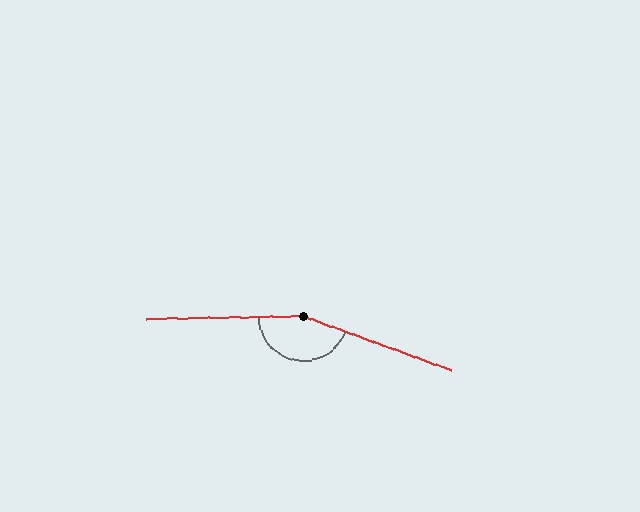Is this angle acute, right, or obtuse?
It is obtuse.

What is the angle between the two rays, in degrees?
Approximately 159 degrees.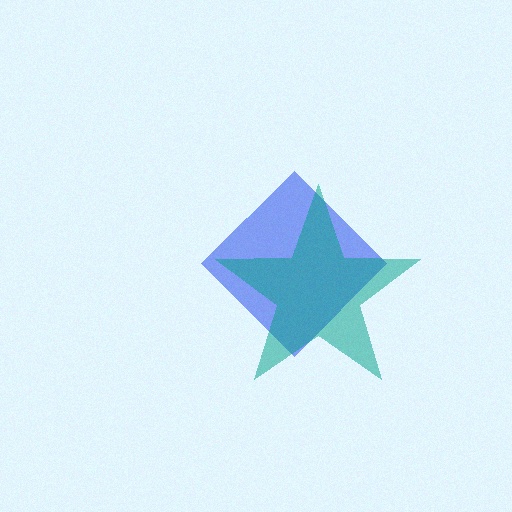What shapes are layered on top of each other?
The layered shapes are: a blue diamond, a teal star.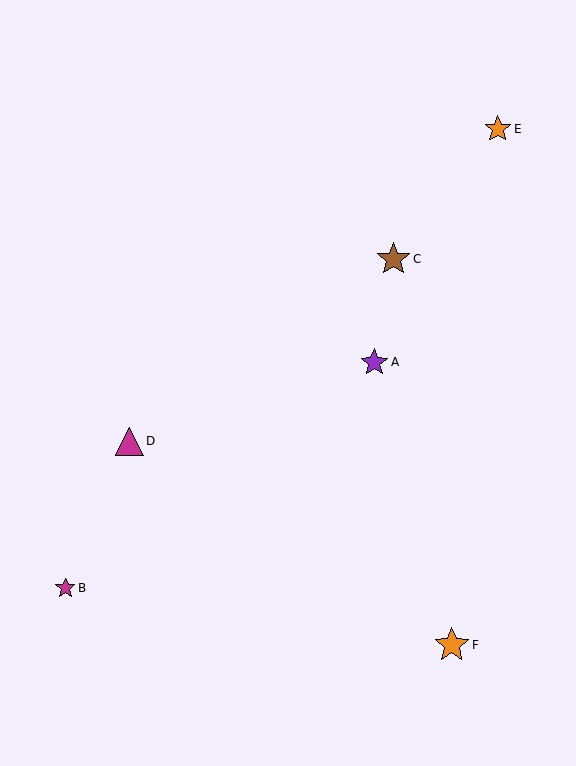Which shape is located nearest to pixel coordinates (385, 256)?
The brown star (labeled C) at (394, 259) is nearest to that location.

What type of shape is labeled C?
Shape C is a brown star.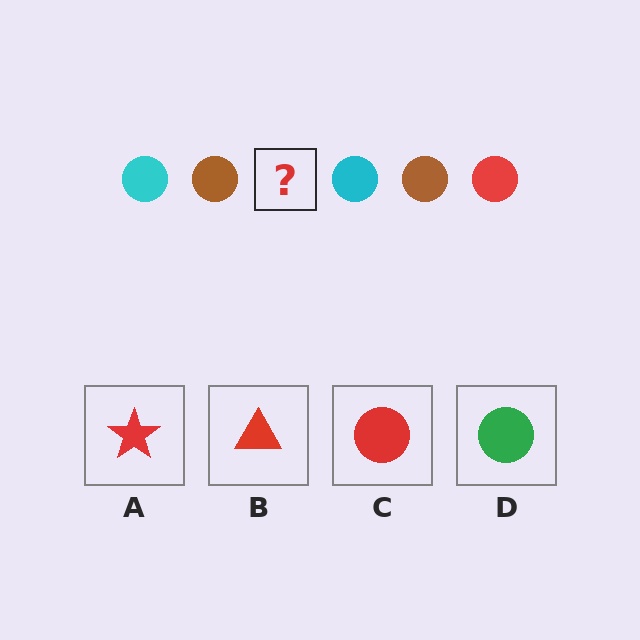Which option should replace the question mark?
Option C.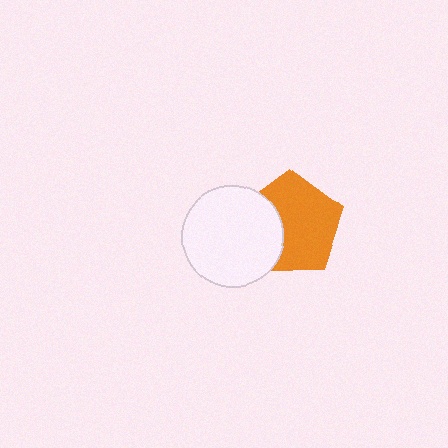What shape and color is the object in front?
The object in front is a white circle.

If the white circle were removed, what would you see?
You would see the complete orange pentagon.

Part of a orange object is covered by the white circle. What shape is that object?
It is a pentagon.